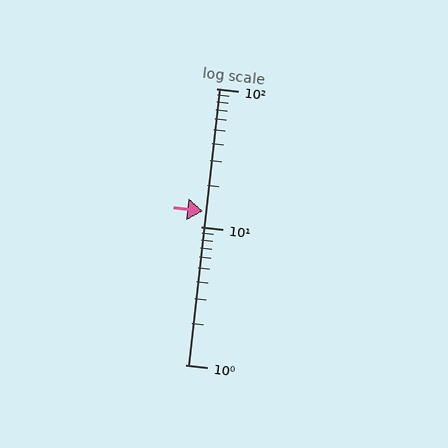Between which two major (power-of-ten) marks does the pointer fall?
The pointer is between 10 and 100.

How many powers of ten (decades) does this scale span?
The scale spans 2 decades, from 1 to 100.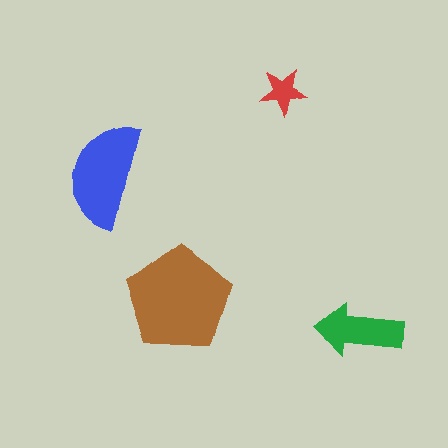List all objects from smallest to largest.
The red star, the green arrow, the blue semicircle, the brown pentagon.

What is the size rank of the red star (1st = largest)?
4th.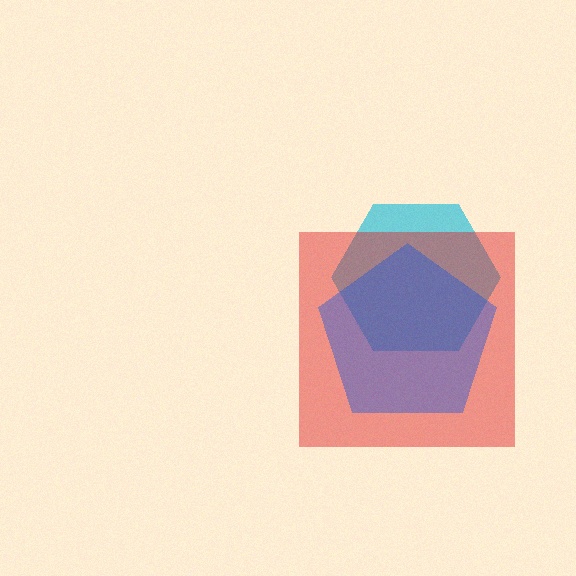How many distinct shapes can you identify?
There are 3 distinct shapes: a cyan hexagon, a red square, a blue pentagon.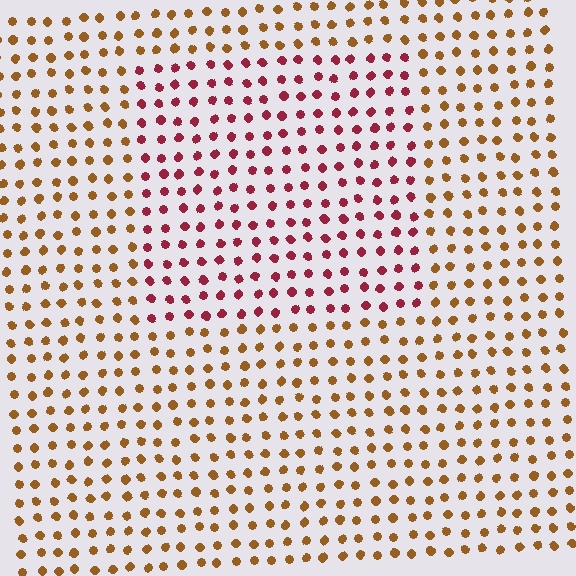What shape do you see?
I see a rectangle.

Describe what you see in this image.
The image is filled with small brown elements in a uniform arrangement. A rectangle-shaped region is visible where the elements are tinted to a slightly different hue, forming a subtle color boundary.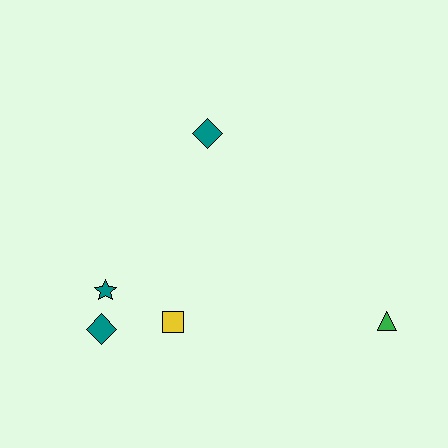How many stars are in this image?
There is 1 star.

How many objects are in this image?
There are 5 objects.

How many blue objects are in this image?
There are no blue objects.